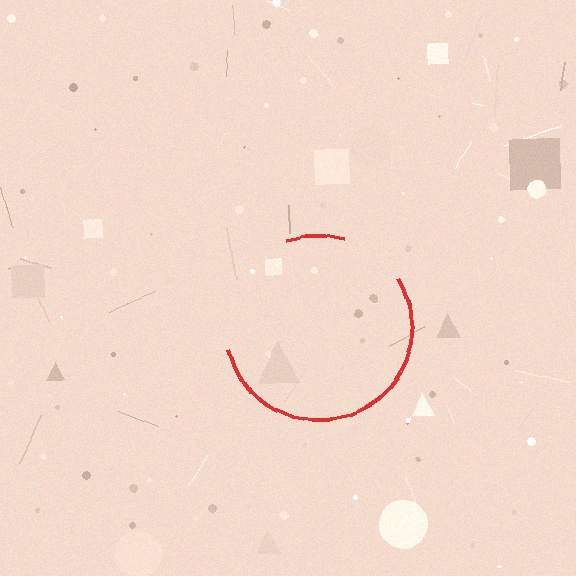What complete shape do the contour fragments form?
The contour fragments form a circle.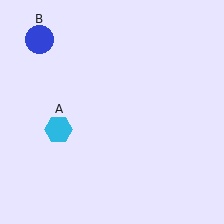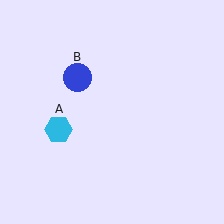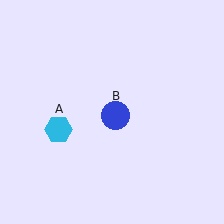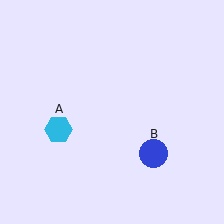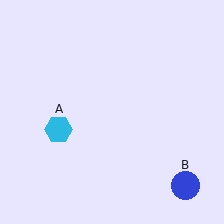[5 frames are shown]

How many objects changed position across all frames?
1 object changed position: blue circle (object B).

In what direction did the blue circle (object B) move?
The blue circle (object B) moved down and to the right.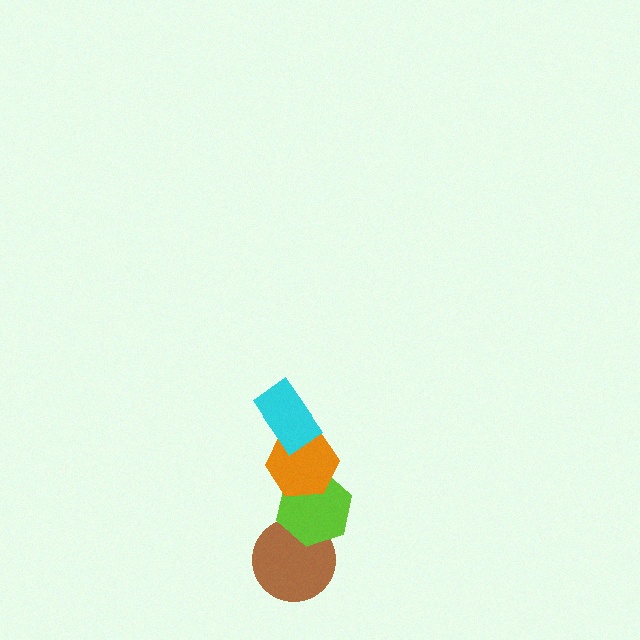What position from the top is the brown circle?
The brown circle is 4th from the top.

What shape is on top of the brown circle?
The lime hexagon is on top of the brown circle.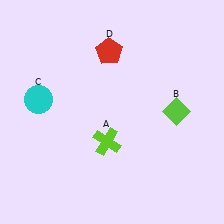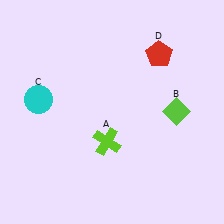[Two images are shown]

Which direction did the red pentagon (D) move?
The red pentagon (D) moved right.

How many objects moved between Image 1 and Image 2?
1 object moved between the two images.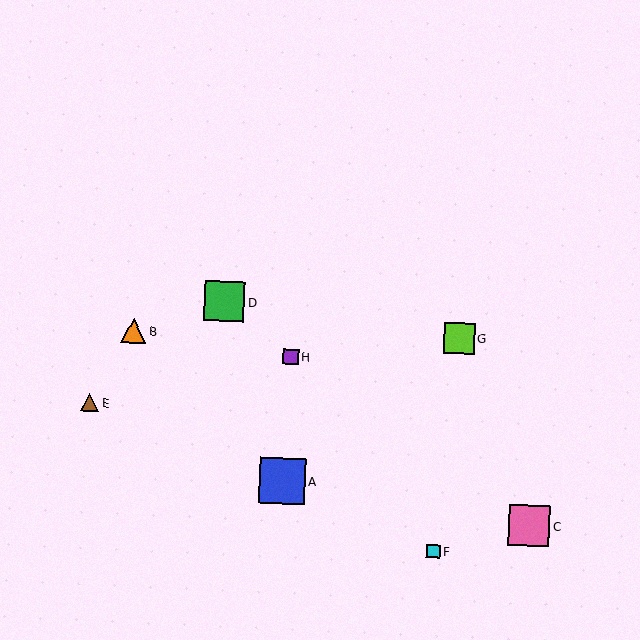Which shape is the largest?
The blue square (labeled A) is the largest.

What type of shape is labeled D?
Shape D is a green square.